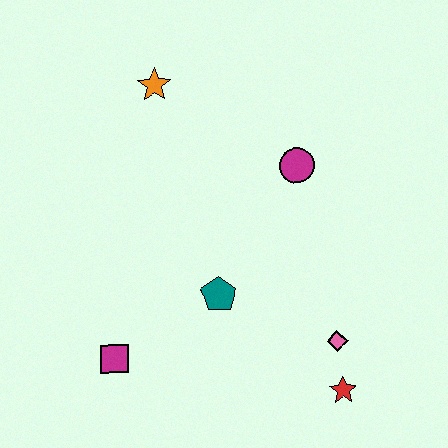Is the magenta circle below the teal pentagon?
No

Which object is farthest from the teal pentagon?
The orange star is farthest from the teal pentagon.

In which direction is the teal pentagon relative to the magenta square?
The teal pentagon is to the right of the magenta square.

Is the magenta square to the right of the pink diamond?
No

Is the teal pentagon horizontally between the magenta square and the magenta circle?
Yes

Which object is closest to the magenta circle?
The teal pentagon is closest to the magenta circle.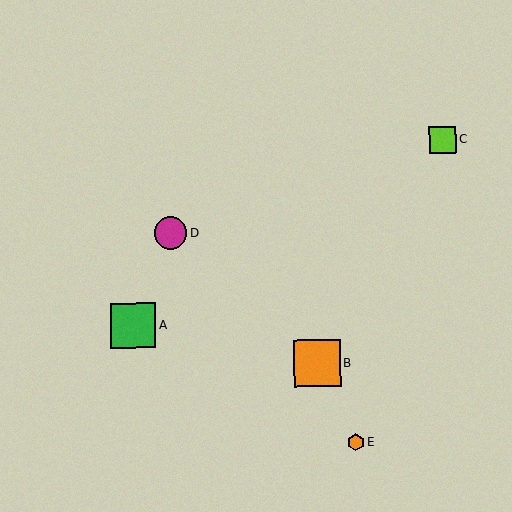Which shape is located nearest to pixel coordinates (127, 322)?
The green square (labeled A) at (133, 326) is nearest to that location.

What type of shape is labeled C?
Shape C is a lime square.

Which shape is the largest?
The orange square (labeled B) is the largest.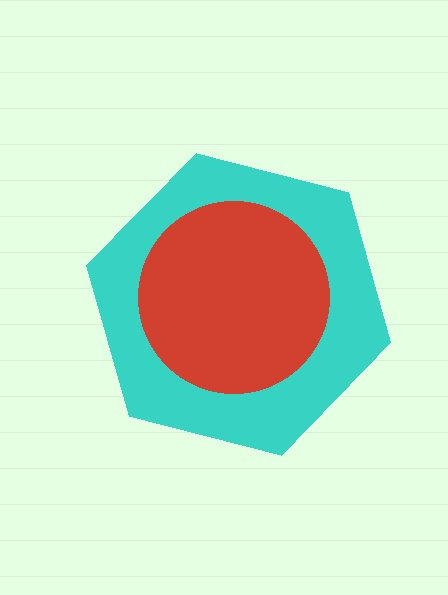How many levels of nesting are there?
2.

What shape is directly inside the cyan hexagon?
The red circle.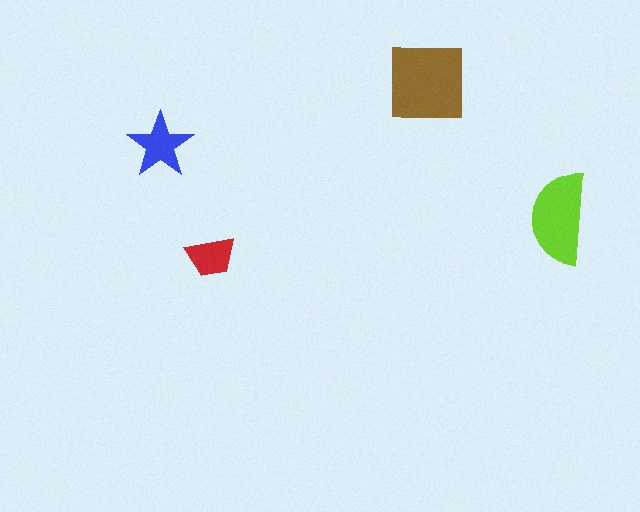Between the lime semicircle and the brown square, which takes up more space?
The brown square.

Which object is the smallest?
The red trapezoid.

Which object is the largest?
The brown square.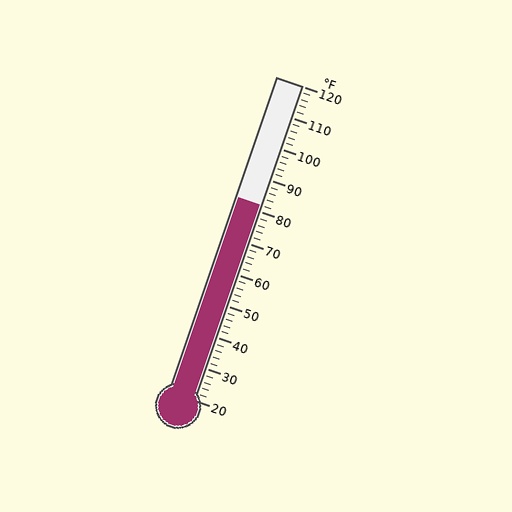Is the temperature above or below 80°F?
The temperature is above 80°F.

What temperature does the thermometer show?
The thermometer shows approximately 82°F.